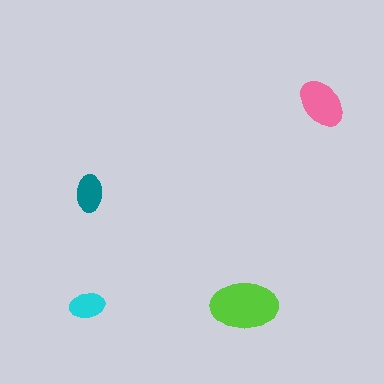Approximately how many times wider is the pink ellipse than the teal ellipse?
About 1.5 times wider.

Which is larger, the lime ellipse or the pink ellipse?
The lime one.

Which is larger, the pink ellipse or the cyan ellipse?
The pink one.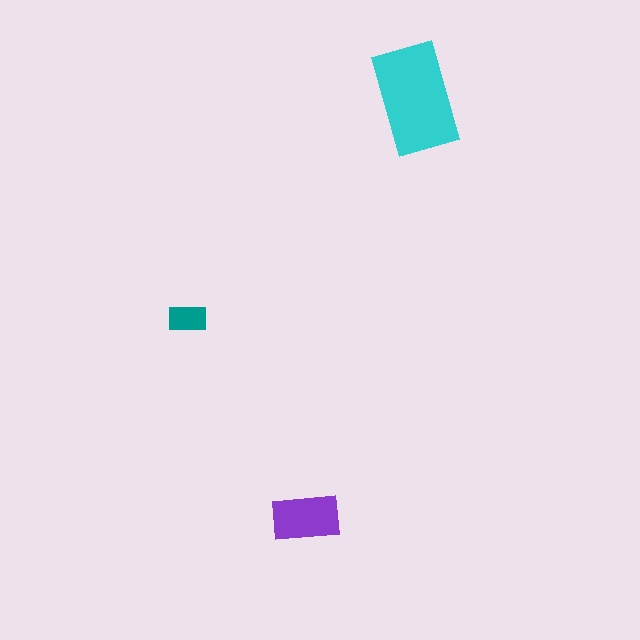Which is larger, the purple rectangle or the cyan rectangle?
The cyan one.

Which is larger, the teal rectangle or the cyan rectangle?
The cyan one.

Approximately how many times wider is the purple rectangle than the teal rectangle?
About 2 times wider.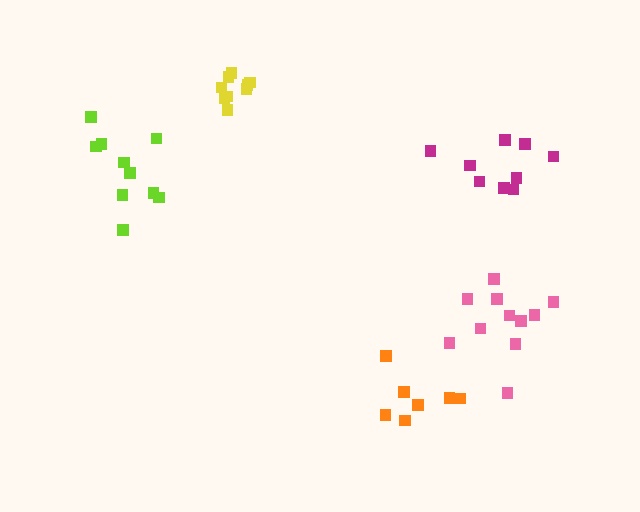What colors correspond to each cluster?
The clusters are colored: lime, yellow, pink, orange, magenta.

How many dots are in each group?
Group 1: 10 dots, Group 2: 9 dots, Group 3: 11 dots, Group 4: 7 dots, Group 5: 9 dots (46 total).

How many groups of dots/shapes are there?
There are 5 groups.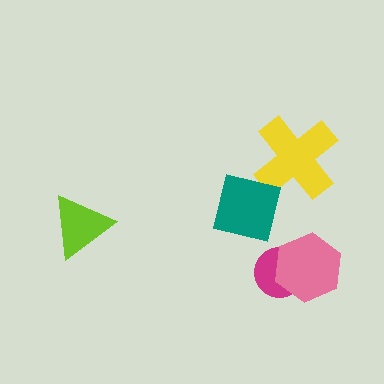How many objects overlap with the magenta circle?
1 object overlaps with the magenta circle.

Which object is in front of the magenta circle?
The pink hexagon is in front of the magenta circle.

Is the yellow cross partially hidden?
No, no other shape covers it.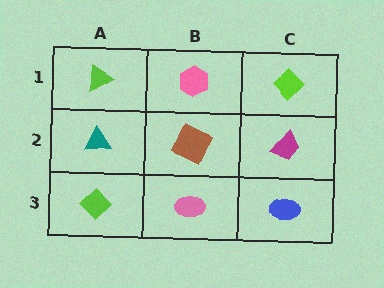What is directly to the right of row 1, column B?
A lime diamond.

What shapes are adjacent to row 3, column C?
A magenta trapezoid (row 2, column C), a pink ellipse (row 3, column B).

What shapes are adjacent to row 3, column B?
A brown square (row 2, column B), a lime diamond (row 3, column A), a blue ellipse (row 3, column C).